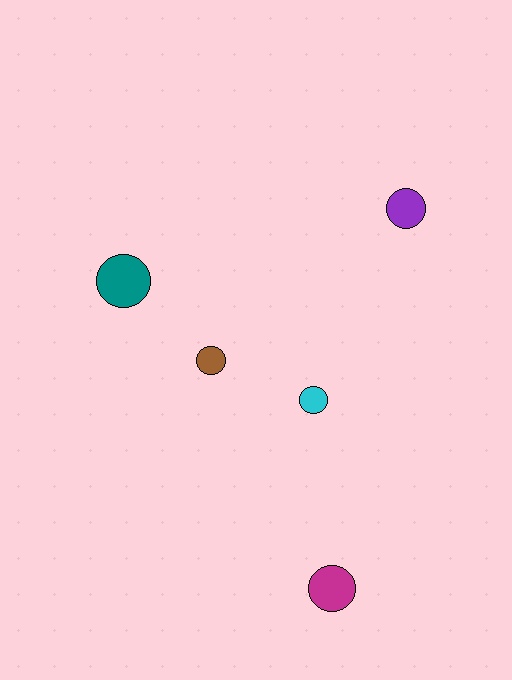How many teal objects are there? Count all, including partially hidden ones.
There is 1 teal object.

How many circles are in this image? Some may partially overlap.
There are 5 circles.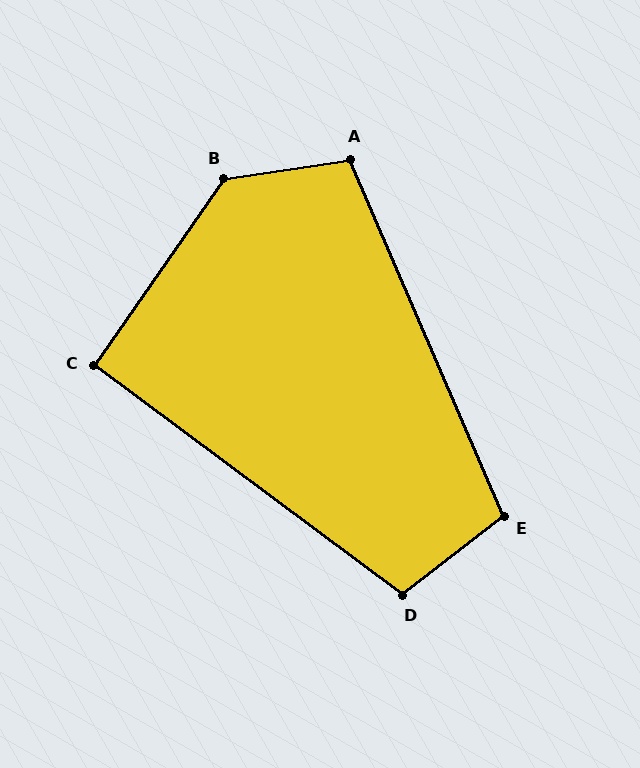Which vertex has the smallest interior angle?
C, at approximately 92 degrees.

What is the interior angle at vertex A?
Approximately 105 degrees (obtuse).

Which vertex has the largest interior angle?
B, at approximately 133 degrees.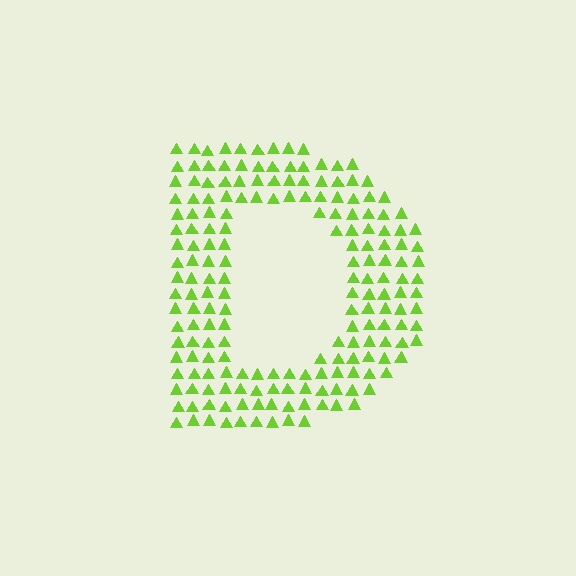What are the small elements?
The small elements are triangles.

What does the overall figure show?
The overall figure shows the letter D.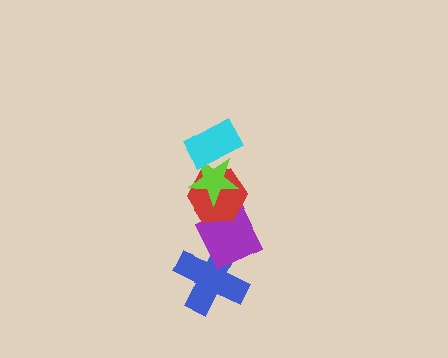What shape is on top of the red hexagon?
The lime star is on top of the red hexagon.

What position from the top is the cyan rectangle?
The cyan rectangle is 1st from the top.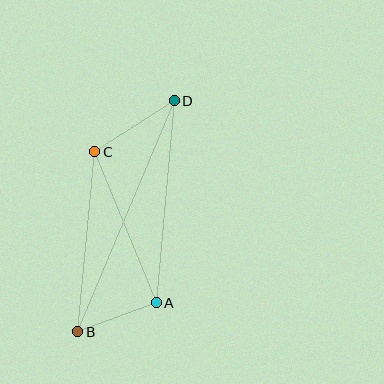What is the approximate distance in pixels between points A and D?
The distance between A and D is approximately 203 pixels.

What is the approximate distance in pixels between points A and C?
The distance between A and C is approximately 163 pixels.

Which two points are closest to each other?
Points A and B are closest to each other.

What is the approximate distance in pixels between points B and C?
The distance between B and C is approximately 181 pixels.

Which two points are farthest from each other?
Points B and D are farthest from each other.